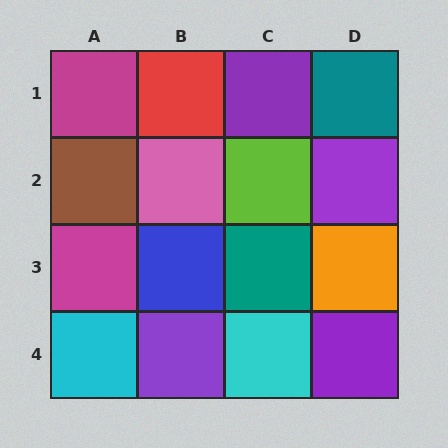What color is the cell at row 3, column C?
Teal.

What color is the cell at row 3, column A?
Magenta.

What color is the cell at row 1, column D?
Teal.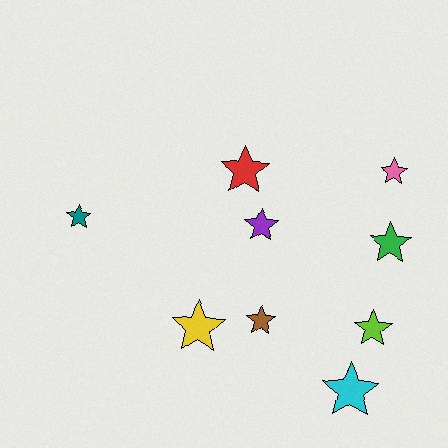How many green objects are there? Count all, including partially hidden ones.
There is 1 green object.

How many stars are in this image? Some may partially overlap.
There are 9 stars.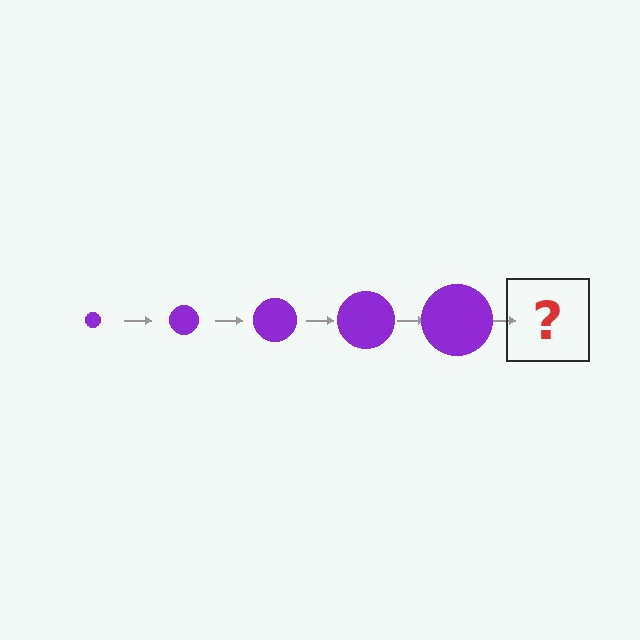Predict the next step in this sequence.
The next step is a purple circle, larger than the previous one.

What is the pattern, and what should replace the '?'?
The pattern is that the circle gets progressively larger each step. The '?' should be a purple circle, larger than the previous one.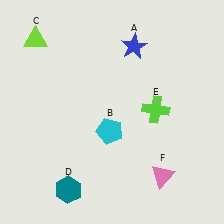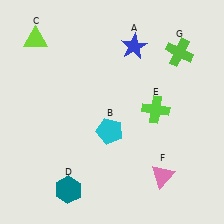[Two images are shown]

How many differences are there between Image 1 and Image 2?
There is 1 difference between the two images.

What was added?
A lime cross (G) was added in Image 2.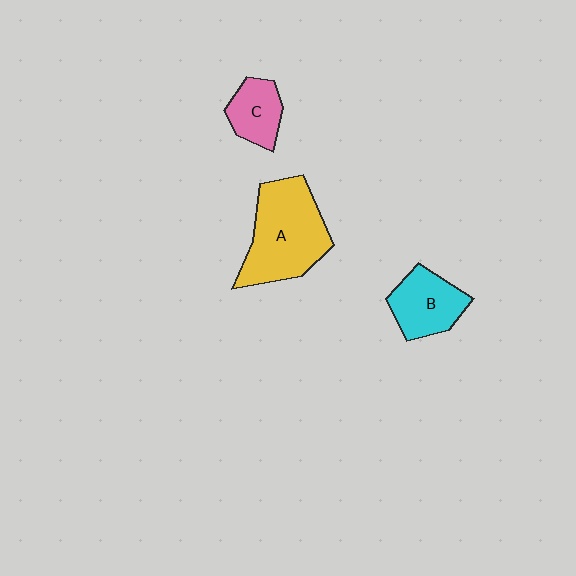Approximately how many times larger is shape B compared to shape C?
Approximately 1.3 times.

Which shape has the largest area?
Shape A (yellow).